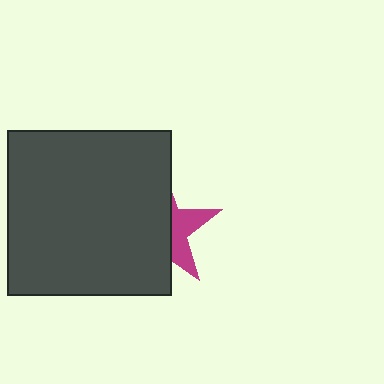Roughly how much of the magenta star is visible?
A small part of it is visible (roughly 35%).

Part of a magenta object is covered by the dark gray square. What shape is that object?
It is a star.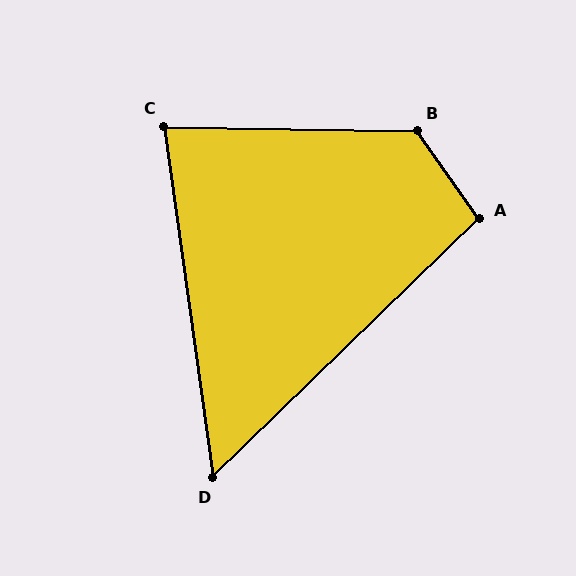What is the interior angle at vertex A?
Approximately 99 degrees (obtuse).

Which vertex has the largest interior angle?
B, at approximately 126 degrees.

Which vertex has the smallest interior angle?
D, at approximately 54 degrees.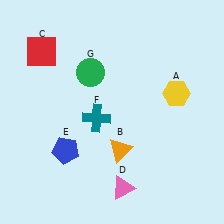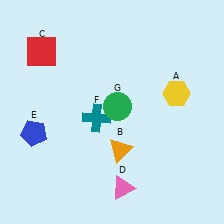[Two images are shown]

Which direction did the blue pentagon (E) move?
The blue pentagon (E) moved left.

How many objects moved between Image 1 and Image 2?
2 objects moved between the two images.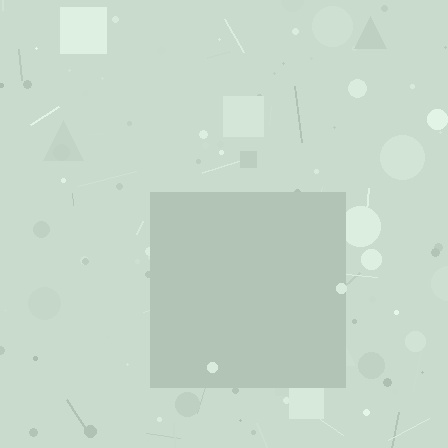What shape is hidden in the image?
A square is hidden in the image.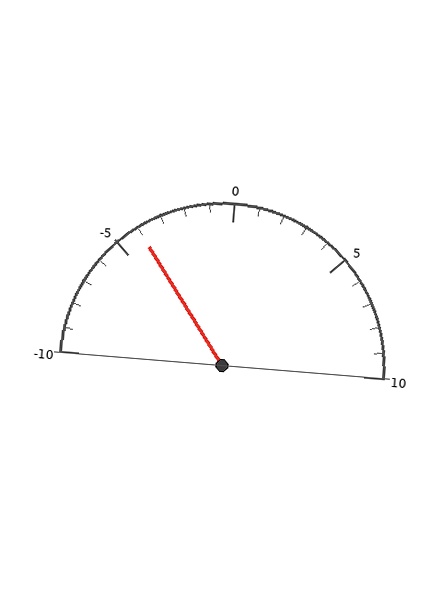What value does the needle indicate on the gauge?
The needle indicates approximately -4.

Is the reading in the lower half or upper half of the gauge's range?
The reading is in the lower half of the range (-10 to 10).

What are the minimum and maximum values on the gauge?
The gauge ranges from -10 to 10.